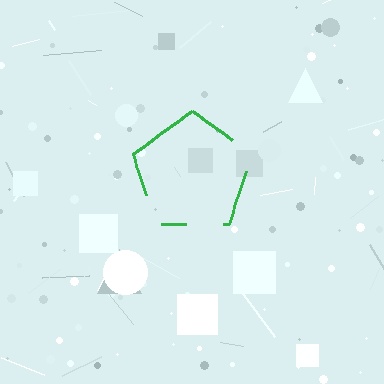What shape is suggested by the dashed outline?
The dashed outline suggests a pentagon.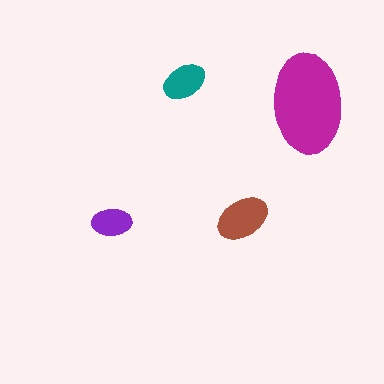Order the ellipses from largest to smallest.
the magenta one, the brown one, the teal one, the purple one.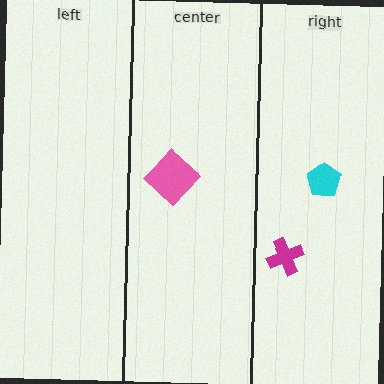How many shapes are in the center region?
1.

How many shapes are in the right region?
2.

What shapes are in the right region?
The magenta cross, the cyan pentagon.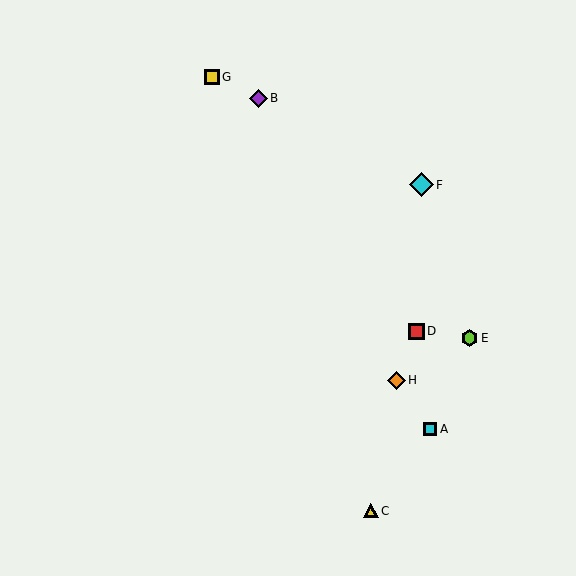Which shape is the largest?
The cyan diamond (labeled F) is the largest.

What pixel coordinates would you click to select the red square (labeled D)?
Click at (417, 331) to select the red square D.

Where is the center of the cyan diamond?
The center of the cyan diamond is at (422, 185).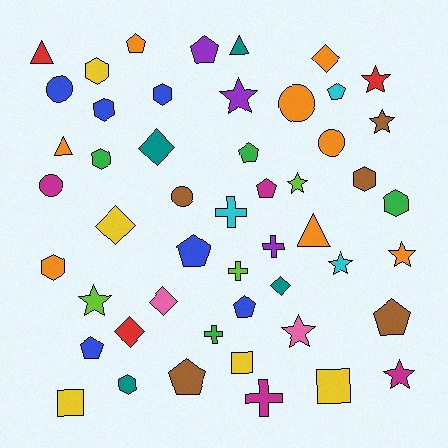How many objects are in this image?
There are 50 objects.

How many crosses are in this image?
There are 5 crosses.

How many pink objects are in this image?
There are 2 pink objects.